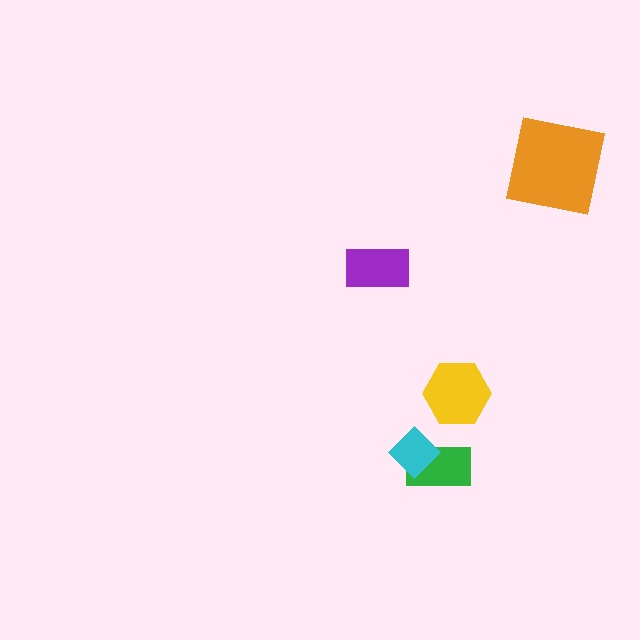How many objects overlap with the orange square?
0 objects overlap with the orange square.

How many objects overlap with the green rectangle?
1 object overlaps with the green rectangle.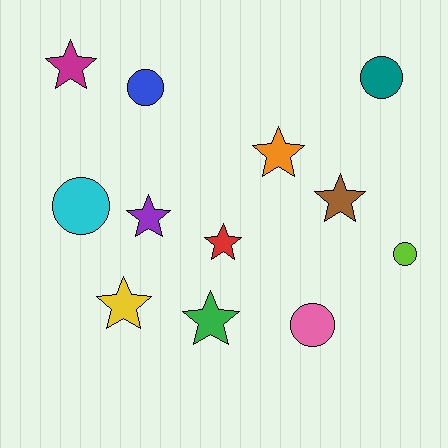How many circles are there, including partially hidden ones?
There are 5 circles.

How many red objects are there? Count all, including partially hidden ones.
There is 1 red object.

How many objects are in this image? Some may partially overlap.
There are 12 objects.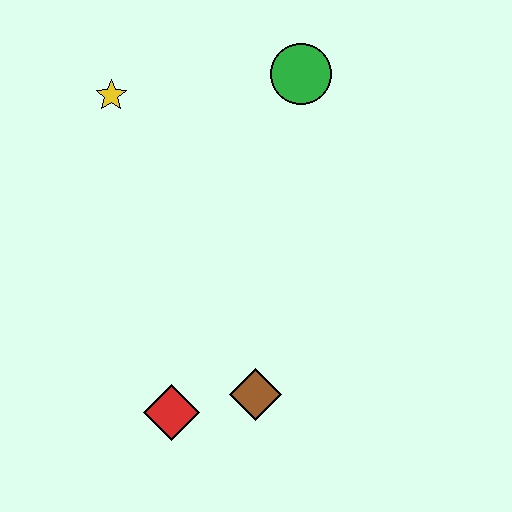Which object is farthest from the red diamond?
The green circle is farthest from the red diamond.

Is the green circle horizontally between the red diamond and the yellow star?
No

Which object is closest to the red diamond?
The brown diamond is closest to the red diamond.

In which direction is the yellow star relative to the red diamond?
The yellow star is above the red diamond.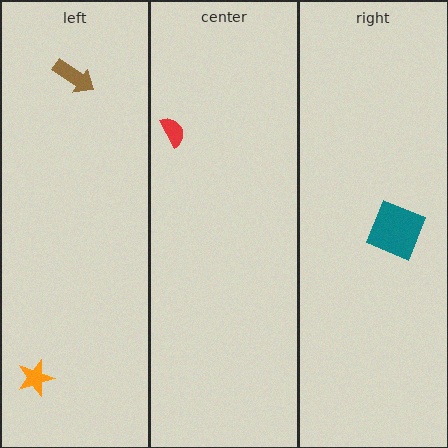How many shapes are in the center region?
1.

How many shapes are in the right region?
1.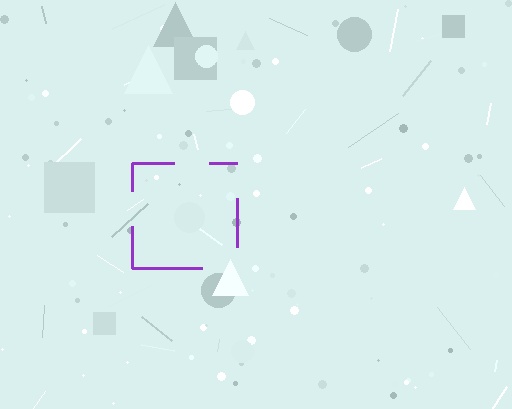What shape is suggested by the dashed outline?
The dashed outline suggests a square.